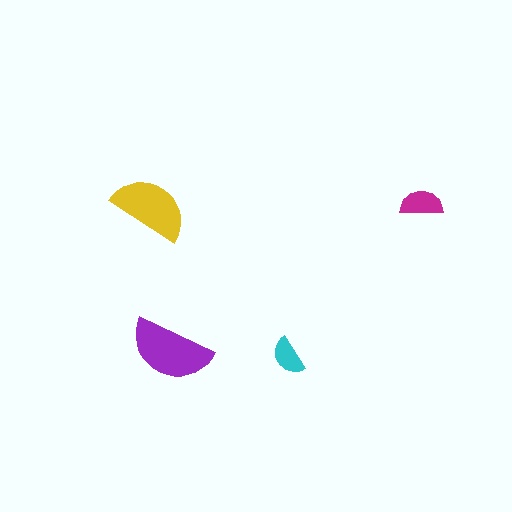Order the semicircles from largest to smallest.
the purple one, the yellow one, the magenta one, the cyan one.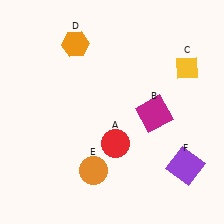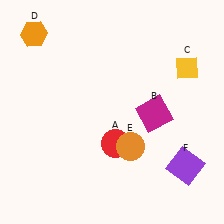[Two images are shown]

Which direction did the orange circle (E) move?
The orange circle (E) moved right.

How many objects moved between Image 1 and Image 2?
2 objects moved between the two images.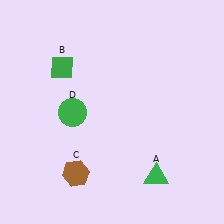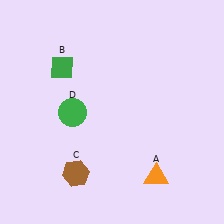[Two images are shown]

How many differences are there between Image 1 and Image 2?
There is 1 difference between the two images.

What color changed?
The triangle (A) changed from green in Image 1 to orange in Image 2.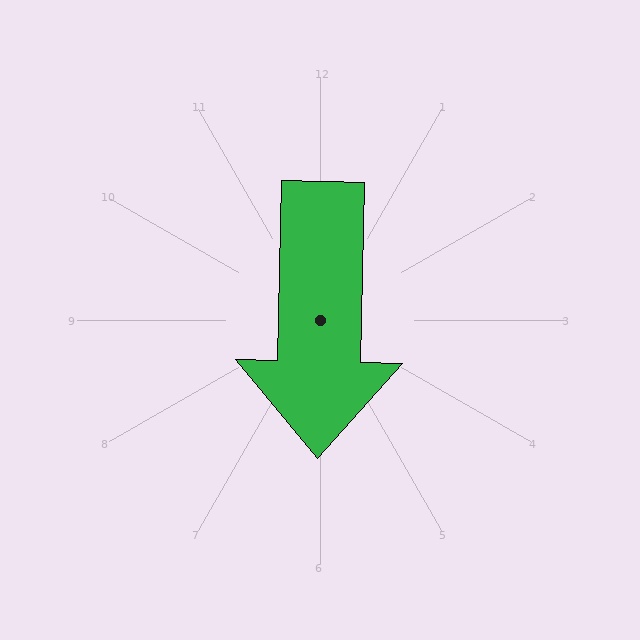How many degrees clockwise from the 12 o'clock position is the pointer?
Approximately 181 degrees.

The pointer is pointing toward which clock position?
Roughly 6 o'clock.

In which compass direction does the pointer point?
South.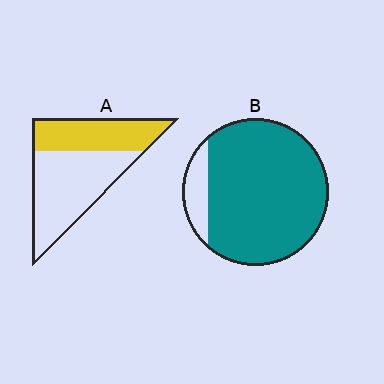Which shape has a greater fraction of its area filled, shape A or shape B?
Shape B.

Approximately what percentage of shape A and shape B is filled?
A is approximately 40% and B is approximately 90%.